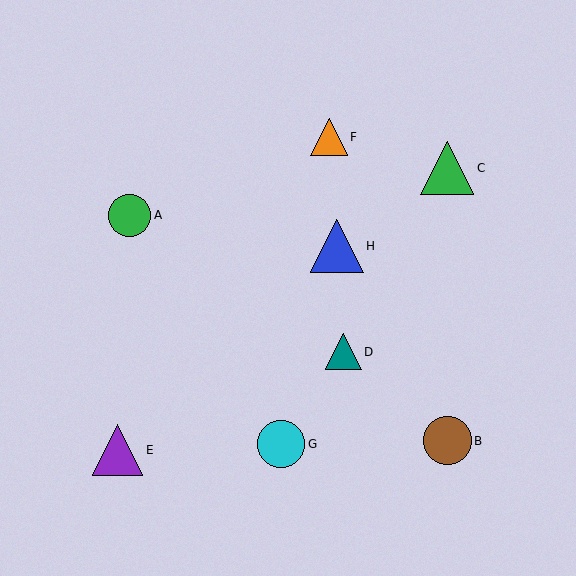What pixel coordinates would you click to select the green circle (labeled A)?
Click at (130, 215) to select the green circle A.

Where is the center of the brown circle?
The center of the brown circle is at (448, 441).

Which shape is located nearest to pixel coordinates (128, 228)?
The green circle (labeled A) at (130, 215) is nearest to that location.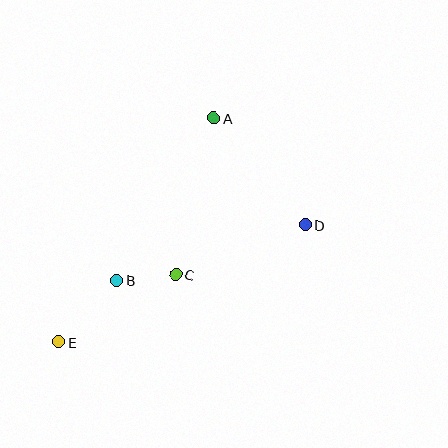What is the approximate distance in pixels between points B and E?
The distance between B and E is approximately 85 pixels.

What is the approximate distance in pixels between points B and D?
The distance between B and D is approximately 196 pixels.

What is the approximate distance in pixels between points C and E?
The distance between C and E is approximately 135 pixels.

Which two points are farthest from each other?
Points D and E are farthest from each other.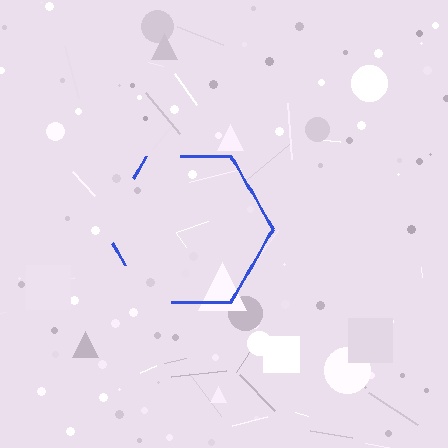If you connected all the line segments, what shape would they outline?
They would outline a hexagon.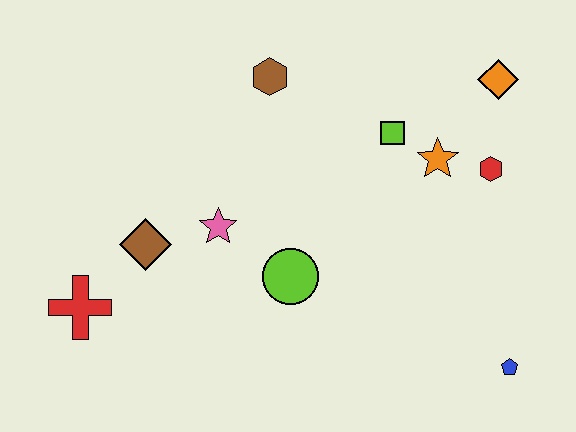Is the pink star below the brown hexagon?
Yes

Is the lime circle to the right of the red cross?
Yes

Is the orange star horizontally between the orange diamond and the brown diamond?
Yes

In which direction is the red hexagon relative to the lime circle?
The red hexagon is to the right of the lime circle.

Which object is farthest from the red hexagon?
The red cross is farthest from the red hexagon.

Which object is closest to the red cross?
The brown diamond is closest to the red cross.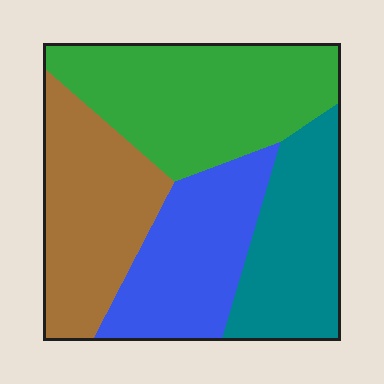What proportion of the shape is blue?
Blue covers 22% of the shape.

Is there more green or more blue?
Green.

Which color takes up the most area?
Green, at roughly 30%.